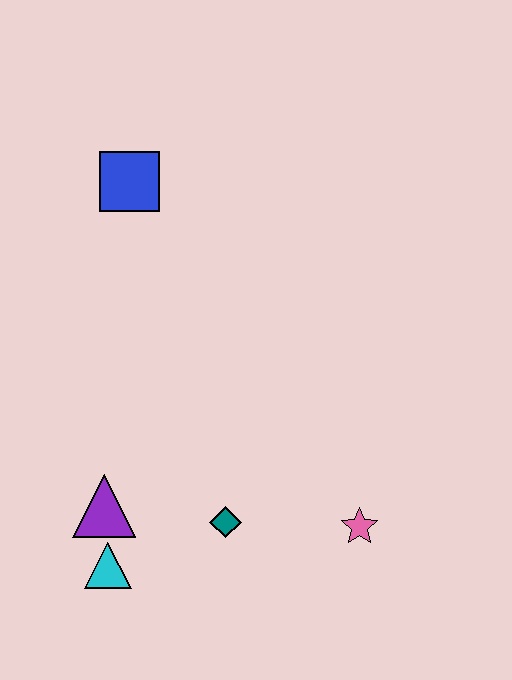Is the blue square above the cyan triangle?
Yes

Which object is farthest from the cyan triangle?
The blue square is farthest from the cyan triangle.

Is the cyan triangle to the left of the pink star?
Yes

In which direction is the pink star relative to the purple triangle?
The pink star is to the right of the purple triangle.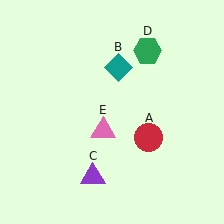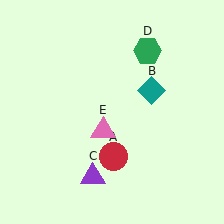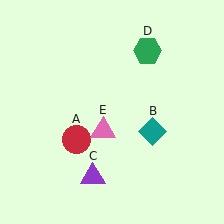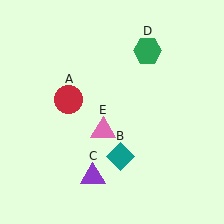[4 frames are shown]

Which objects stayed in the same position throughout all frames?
Purple triangle (object C) and green hexagon (object D) and pink triangle (object E) remained stationary.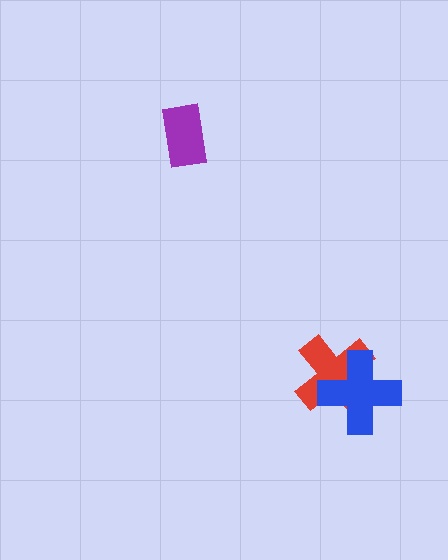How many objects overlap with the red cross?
1 object overlaps with the red cross.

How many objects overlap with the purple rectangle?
0 objects overlap with the purple rectangle.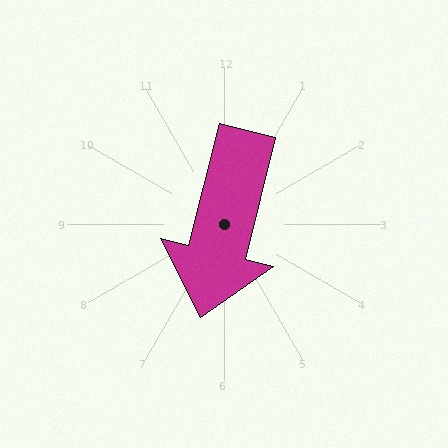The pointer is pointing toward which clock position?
Roughly 6 o'clock.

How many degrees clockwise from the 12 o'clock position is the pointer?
Approximately 194 degrees.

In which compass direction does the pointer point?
South.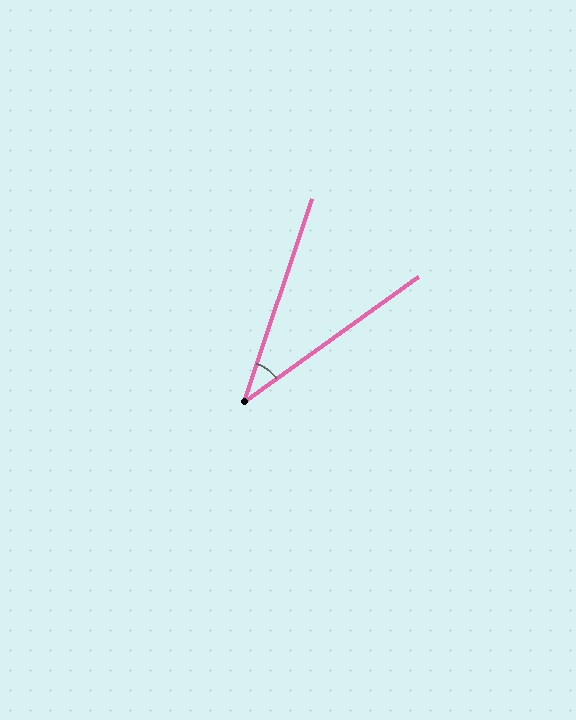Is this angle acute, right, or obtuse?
It is acute.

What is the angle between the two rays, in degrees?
Approximately 36 degrees.